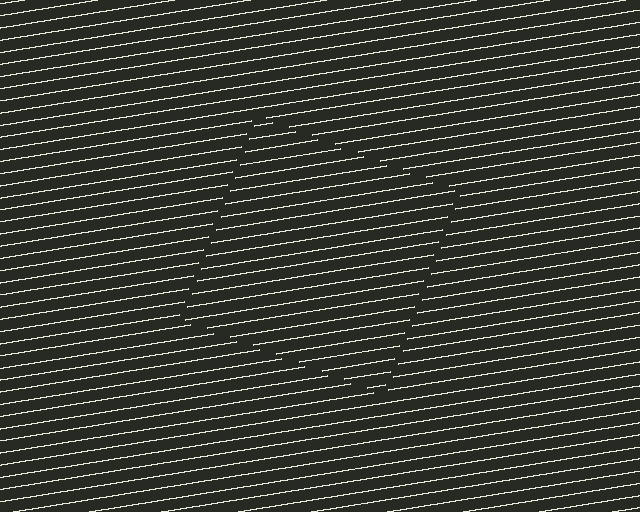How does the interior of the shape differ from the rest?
The interior of the shape contains the same grating, shifted by half a period — the contour is defined by the phase discontinuity where line-ends from the inner and outer gratings abut.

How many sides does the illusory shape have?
4 sides — the line-ends trace a square.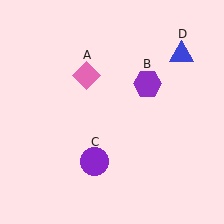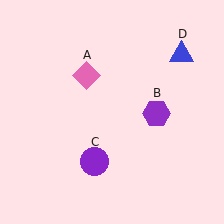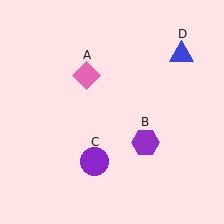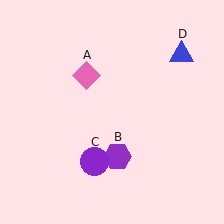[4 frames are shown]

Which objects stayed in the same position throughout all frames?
Pink diamond (object A) and purple circle (object C) and blue triangle (object D) remained stationary.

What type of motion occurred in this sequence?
The purple hexagon (object B) rotated clockwise around the center of the scene.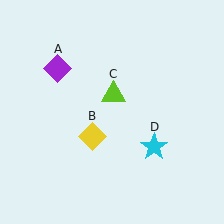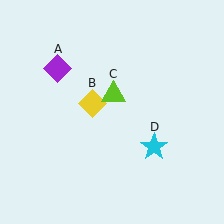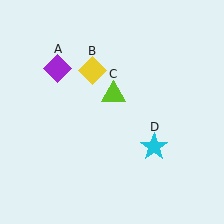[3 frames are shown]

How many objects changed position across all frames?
1 object changed position: yellow diamond (object B).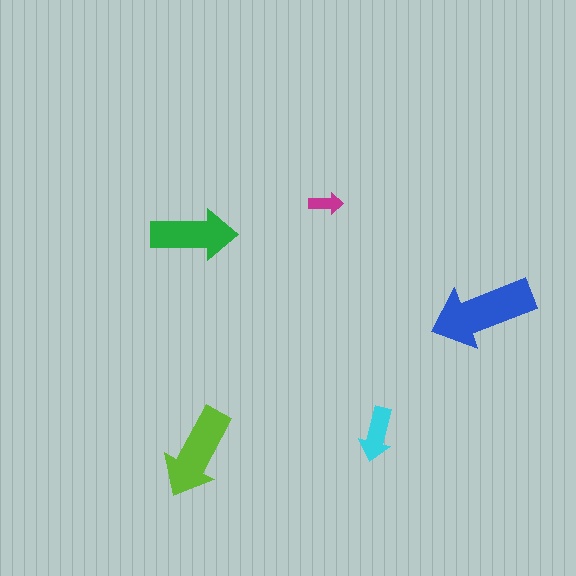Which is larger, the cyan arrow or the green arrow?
The green one.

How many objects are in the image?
There are 5 objects in the image.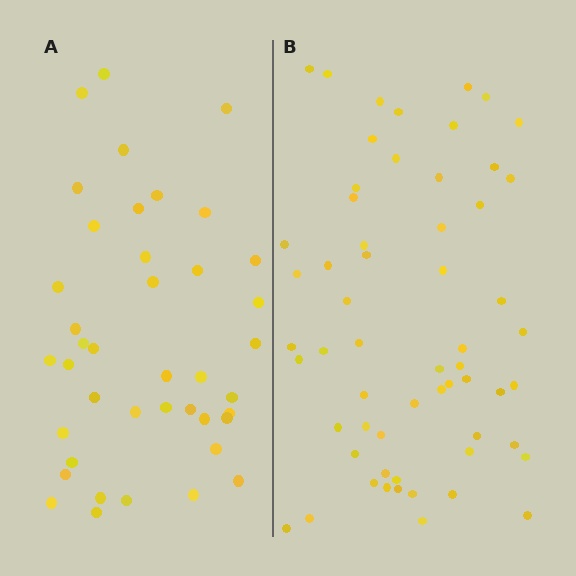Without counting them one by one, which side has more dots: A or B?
Region B (the right region) has more dots.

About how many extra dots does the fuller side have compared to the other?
Region B has approximately 20 more dots than region A.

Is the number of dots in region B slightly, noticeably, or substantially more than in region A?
Region B has noticeably more, but not dramatically so. The ratio is roughly 1.4 to 1.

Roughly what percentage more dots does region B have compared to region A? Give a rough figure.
About 45% more.